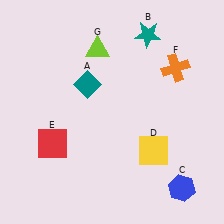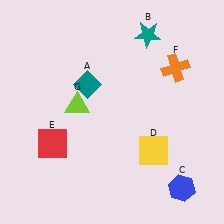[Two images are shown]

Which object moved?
The lime triangle (G) moved down.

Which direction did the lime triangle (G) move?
The lime triangle (G) moved down.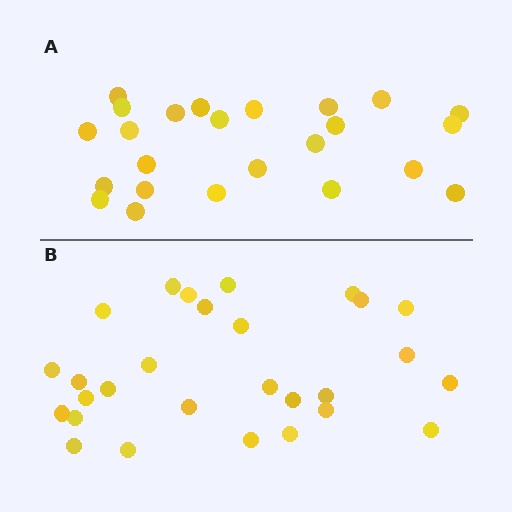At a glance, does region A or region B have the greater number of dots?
Region B (the bottom region) has more dots.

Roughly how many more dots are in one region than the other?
Region B has about 4 more dots than region A.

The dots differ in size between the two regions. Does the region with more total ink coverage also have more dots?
No. Region A has more total ink coverage because its dots are larger, but region B actually contains more individual dots. Total area can be misleading — the number of items is what matters here.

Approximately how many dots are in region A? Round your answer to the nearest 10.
About 20 dots. (The exact count is 24, which rounds to 20.)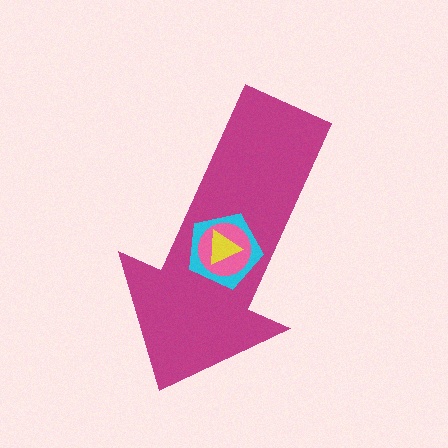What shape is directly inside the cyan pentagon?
The pink circle.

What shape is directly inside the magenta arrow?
The cyan pentagon.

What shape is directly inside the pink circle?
The yellow triangle.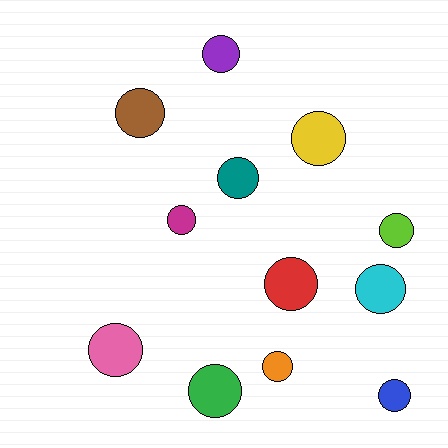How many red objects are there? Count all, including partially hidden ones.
There is 1 red object.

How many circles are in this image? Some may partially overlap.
There are 12 circles.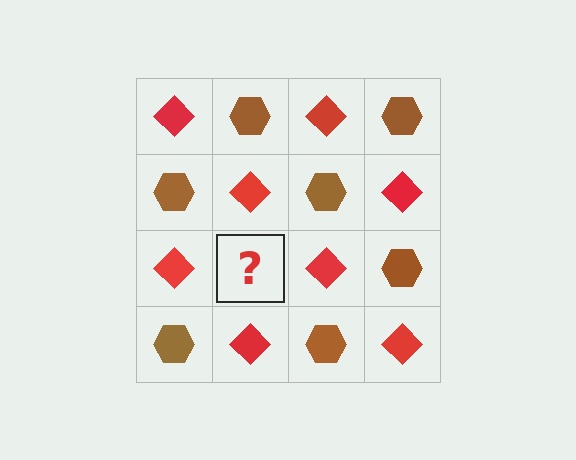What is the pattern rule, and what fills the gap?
The rule is that it alternates red diamond and brown hexagon in a checkerboard pattern. The gap should be filled with a brown hexagon.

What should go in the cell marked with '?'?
The missing cell should contain a brown hexagon.